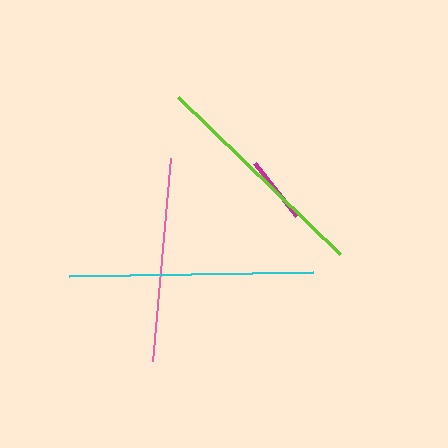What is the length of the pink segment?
The pink segment is approximately 203 pixels long.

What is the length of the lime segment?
The lime segment is approximately 226 pixels long.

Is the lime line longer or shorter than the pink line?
The lime line is longer than the pink line.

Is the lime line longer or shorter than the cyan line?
The cyan line is longer than the lime line.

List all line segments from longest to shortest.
From longest to shortest: cyan, lime, pink, magenta.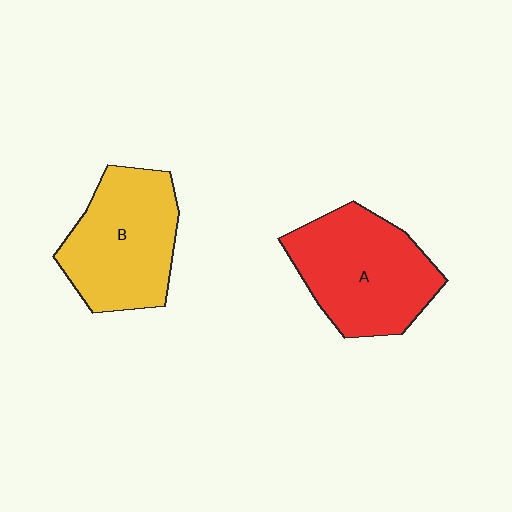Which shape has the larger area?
Shape A (red).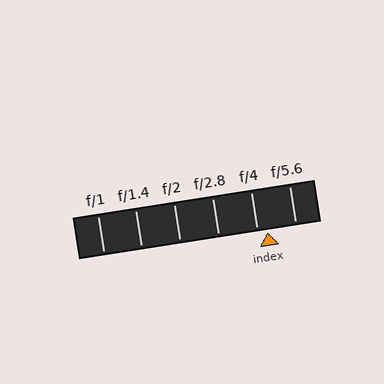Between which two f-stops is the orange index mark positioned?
The index mark is between f/4 and f/5.6.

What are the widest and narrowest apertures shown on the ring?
The widest aperture shown is f/1 and the narrowest is f/5.6.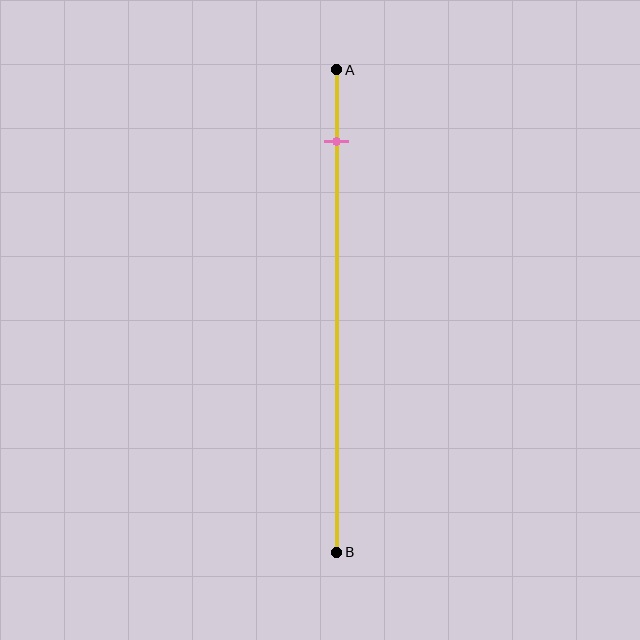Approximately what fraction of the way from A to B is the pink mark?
The pink mark is approximately 15% of the way from A to B.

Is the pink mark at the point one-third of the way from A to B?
No, the mark is at about 15% from A, not at the 33% one-third point.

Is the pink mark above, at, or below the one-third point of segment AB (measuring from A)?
The pink mark is above the one-third point of segment AB.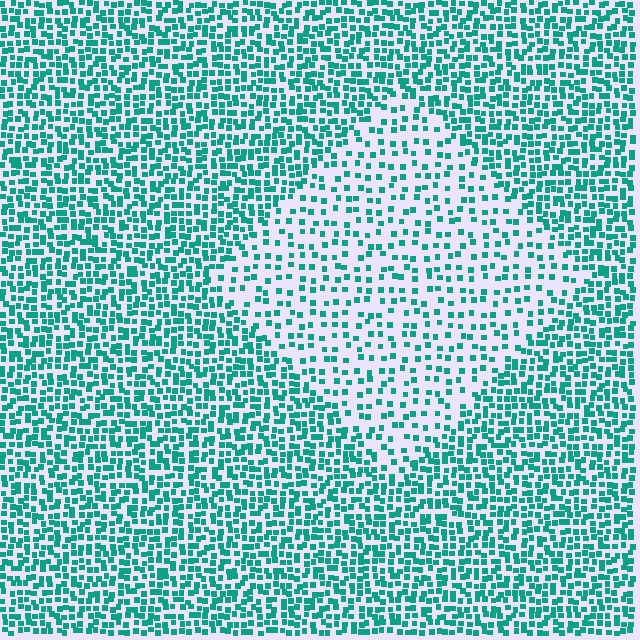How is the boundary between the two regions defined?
The boundary is defined by a change in element density (approximately 2.2x ratio). All elements are the same color, size, and shape.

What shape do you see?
I see a diamond.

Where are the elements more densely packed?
The elements are more densely packed outside the diamond boundary.